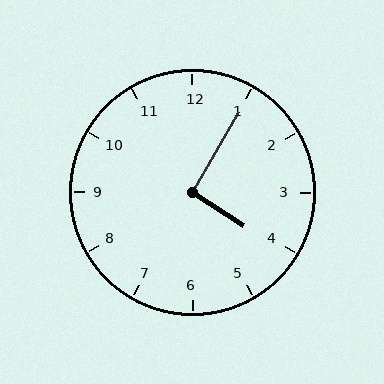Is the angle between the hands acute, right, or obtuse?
It is right.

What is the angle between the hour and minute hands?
Approximately 92 degrees.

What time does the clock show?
4:05.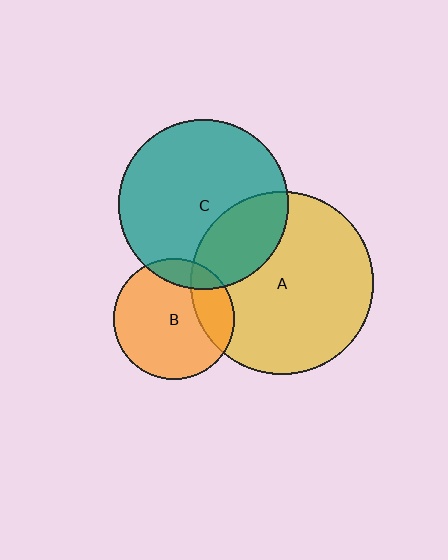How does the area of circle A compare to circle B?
Approximately 2.3 times.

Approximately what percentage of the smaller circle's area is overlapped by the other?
Approximately 30%.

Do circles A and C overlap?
Yes.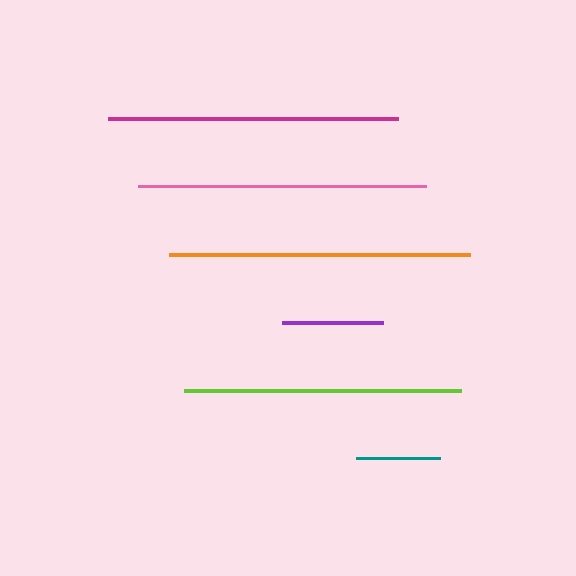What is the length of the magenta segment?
The magenta segment is approximately 289 pixels long.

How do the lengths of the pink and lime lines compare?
The pink and lime lines are approximately the same length.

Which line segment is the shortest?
The teal line is the shortest at approximately 83 pixels.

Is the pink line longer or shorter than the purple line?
The pink line is longer than the purple line.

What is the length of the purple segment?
The purple segment is approximately 101 pixels long.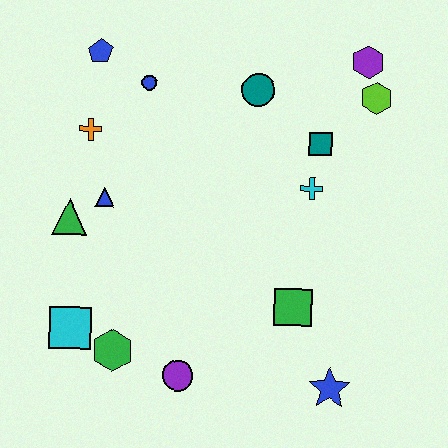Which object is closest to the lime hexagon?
The purple hexagon is closest to the lime hexagon.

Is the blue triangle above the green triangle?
Yes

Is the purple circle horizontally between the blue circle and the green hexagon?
No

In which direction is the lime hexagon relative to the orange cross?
The lime hexagon is to the right of the orange cross.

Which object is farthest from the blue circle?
The blue star is farthest from the blue circle.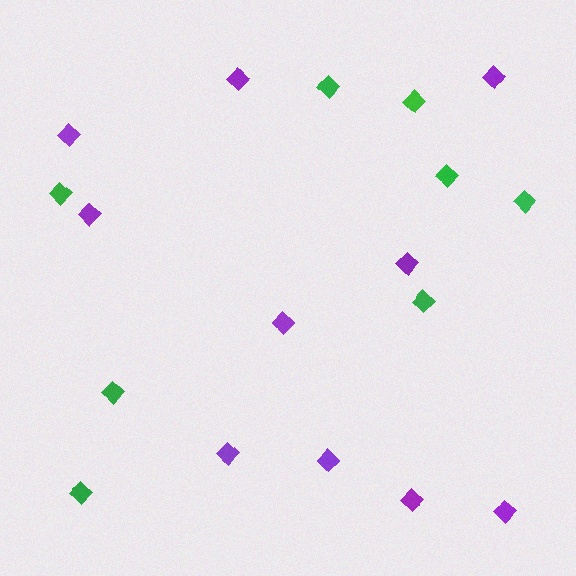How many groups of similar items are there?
There are 2 groups: one group of green diamonds (8) and one group of purple diamonds (10).